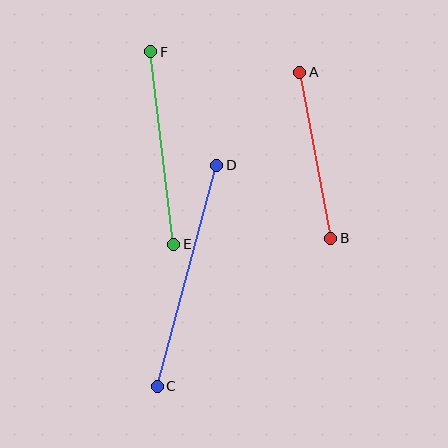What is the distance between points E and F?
The distance is approximately 194 pixels.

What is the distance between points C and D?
The distance is approximately 229 pixels.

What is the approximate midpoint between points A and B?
The midpoint is at approximately (315, 155) pixels.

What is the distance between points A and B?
The distance is approximately 169 pixels.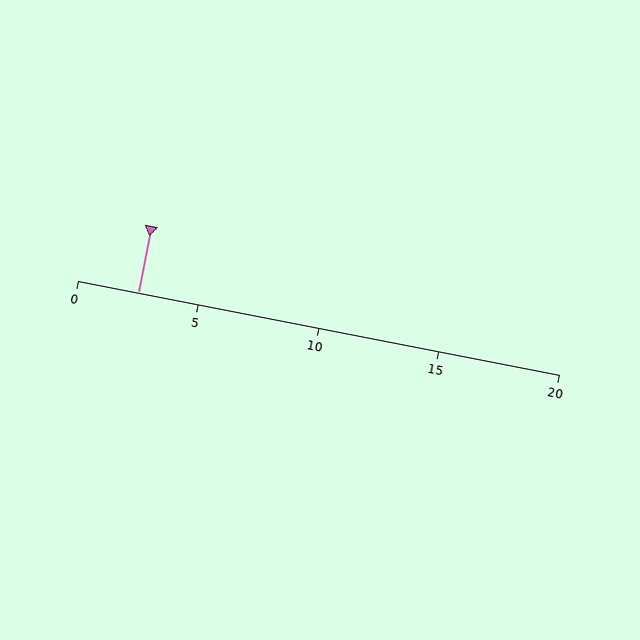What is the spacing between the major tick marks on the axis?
The major ticks are spaced 5 apart.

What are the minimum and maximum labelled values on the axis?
The axis runs from 0 to 20.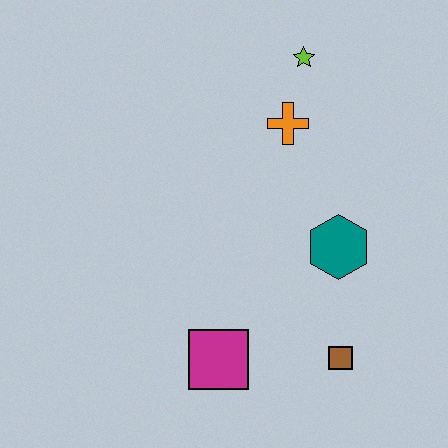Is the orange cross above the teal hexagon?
Yes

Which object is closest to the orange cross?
The lime star is closest to the orange cross.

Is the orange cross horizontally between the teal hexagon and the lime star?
No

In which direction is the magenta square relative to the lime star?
The magenta square is below the lime star.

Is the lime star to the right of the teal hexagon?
No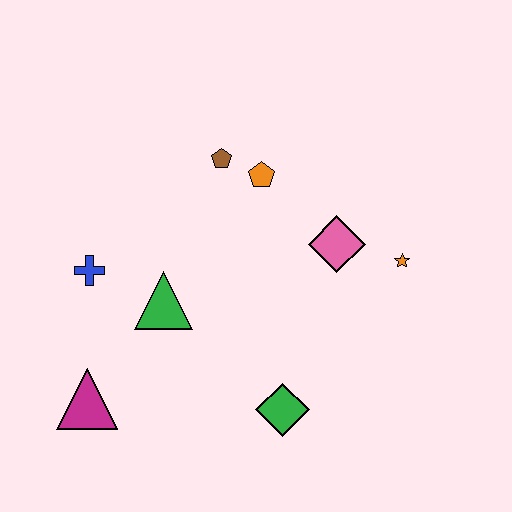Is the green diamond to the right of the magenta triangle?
Yes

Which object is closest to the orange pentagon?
The brown pentagon is closest to the orange pentagon.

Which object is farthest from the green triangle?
The orange star is farthest from the green triangle.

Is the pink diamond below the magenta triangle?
No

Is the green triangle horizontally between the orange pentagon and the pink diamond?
No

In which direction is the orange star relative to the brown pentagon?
The orange star is to the right of the brown pentagon.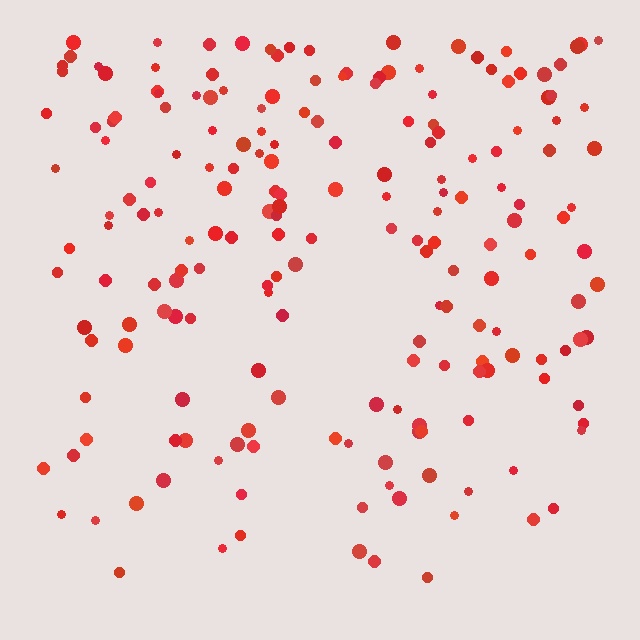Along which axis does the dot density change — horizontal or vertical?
Vertical.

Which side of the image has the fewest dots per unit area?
The bottom.